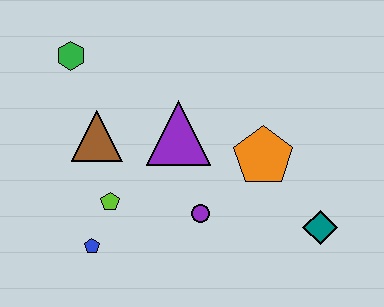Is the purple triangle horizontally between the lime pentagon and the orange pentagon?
Yes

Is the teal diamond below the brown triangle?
Yes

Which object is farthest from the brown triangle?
The teal diamond is farthest from the brown triangle.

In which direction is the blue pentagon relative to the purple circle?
The blue pentagon is to the left of the purple circle.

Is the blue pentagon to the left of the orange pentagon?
Yes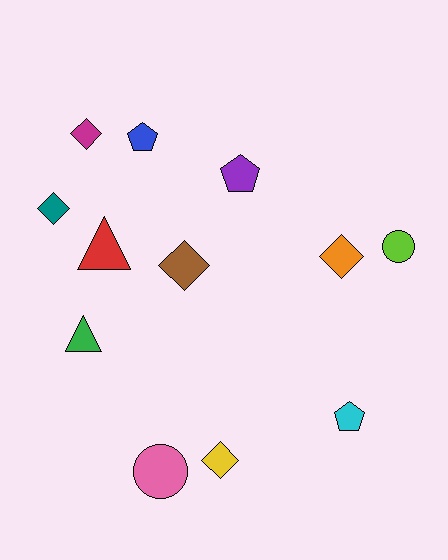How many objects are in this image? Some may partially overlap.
There are 12 objects.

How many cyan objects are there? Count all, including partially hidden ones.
There is 1 cyan object.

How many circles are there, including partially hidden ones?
There are 2 circles.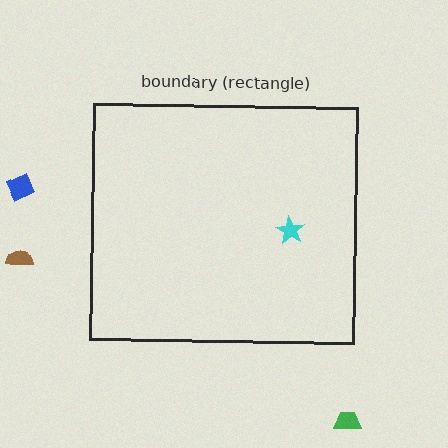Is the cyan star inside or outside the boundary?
Inside.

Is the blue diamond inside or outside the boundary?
Outside.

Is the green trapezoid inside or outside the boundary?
Outside.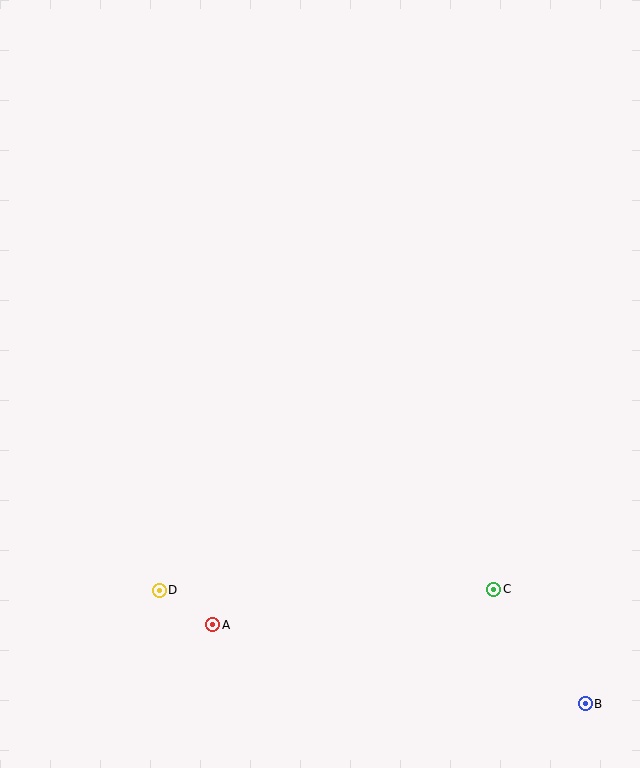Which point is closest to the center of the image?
Point D at (159, 590) is closest to the center.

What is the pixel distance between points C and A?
The distance between C and A is 283 pixels.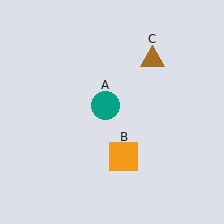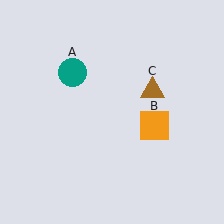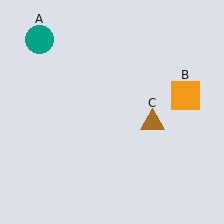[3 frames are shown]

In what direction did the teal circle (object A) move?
The teal circle (object A) moved up and to the left.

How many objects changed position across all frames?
3 objects changed position: teal circle (object A), orange square (object B), brown triangle (object C).